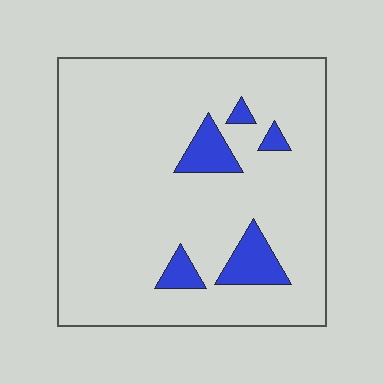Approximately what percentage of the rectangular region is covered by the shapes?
Approximately 10%.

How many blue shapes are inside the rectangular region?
5.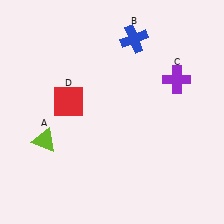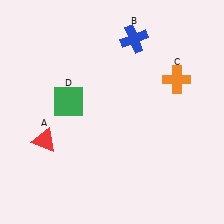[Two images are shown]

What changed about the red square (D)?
In Image 1, D is red. In Image 2, it changed to green.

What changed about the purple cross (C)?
In Image 1, C is purple. In Image 2, it changed to orange.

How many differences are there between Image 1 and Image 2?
There are 3 differences between the two images.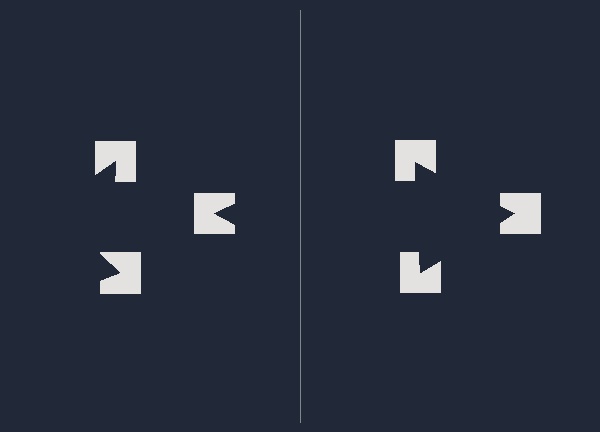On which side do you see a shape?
An illusory triangle appears on the right side. On the left side the wedge cuts are rotated, so no coherent shape forms.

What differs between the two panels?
The notched squares are positioned identically on both sides; only the wedge orientations differ. On the right they align to a triangle; on the left they are misaligned.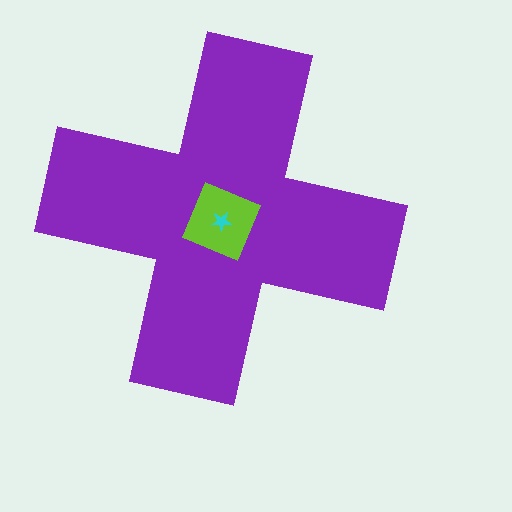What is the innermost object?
The cyan star.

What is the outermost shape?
The purple cross.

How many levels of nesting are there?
3.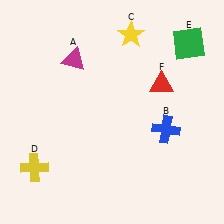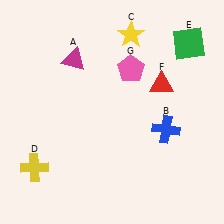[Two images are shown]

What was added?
A pink pentagon (G) was added in Image 2.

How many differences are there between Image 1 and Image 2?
There is 1 difference between the two images.